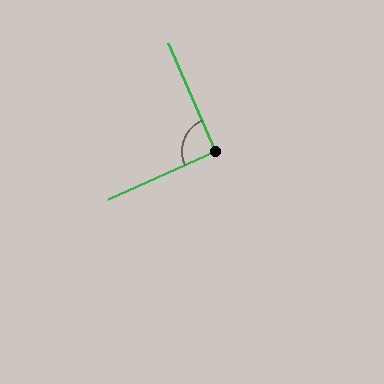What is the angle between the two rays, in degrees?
Approximately 91 degrees.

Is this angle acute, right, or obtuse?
It is approximately a right angle.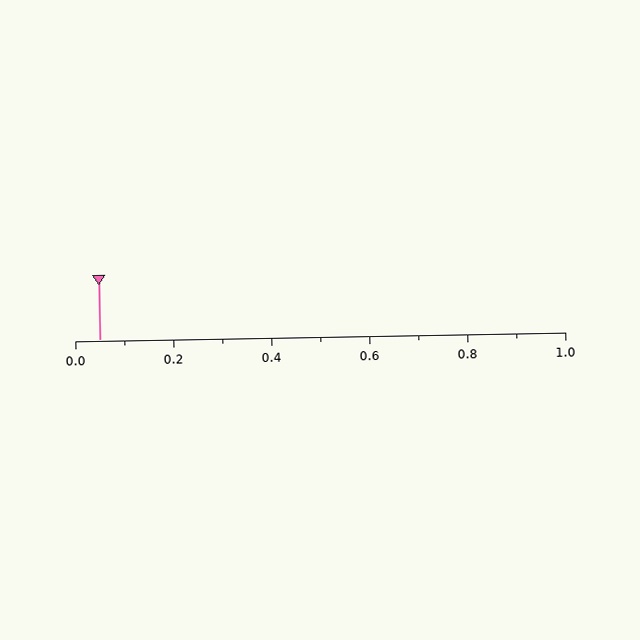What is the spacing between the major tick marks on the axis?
The major ticks are spaced 0.2 apart.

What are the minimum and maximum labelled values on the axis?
The axis runs from 0.0 to 1.0.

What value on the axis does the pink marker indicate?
The marker indicates approximately 0.05.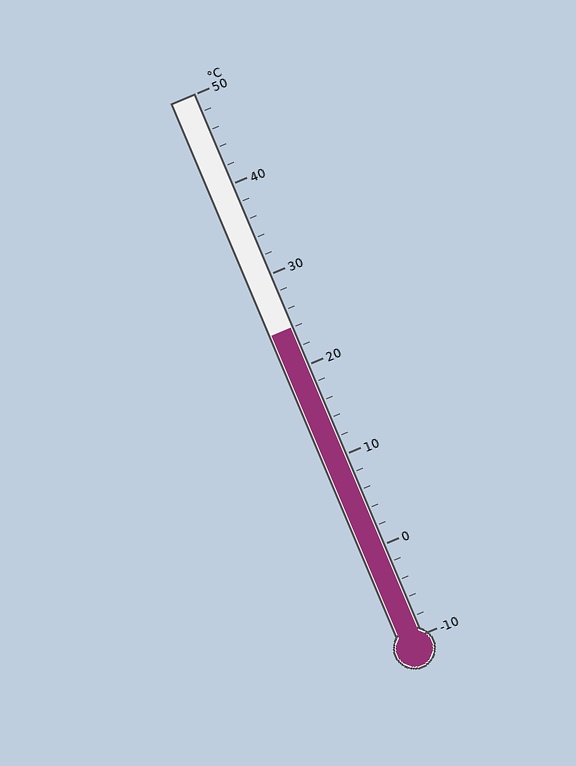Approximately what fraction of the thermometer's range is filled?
The thermometer is filled to approximately 55% of its range.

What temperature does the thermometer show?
The thermometer shows approximately 24°C.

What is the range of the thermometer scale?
The thermometer scale ranges from -10°C to 50°C.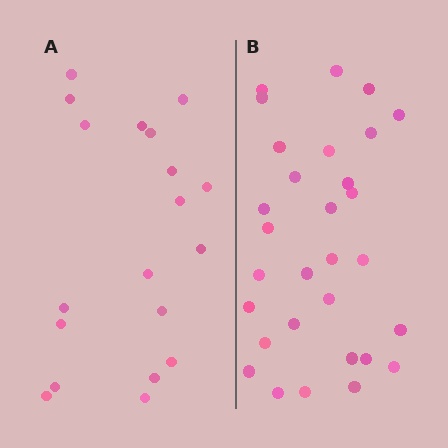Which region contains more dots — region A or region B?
Region B (the right region) has more dots.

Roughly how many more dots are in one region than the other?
Region B has roughly 12 or so more dots than region A.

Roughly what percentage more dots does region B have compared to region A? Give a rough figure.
About 60% more.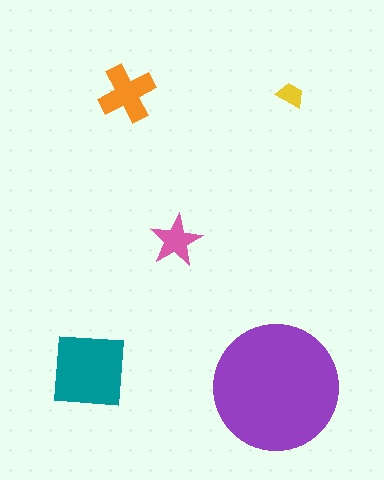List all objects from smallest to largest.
The yellow trapezoid, the pink star, the orange cross, the teal square, the purple circle.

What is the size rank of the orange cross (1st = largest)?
3rd.